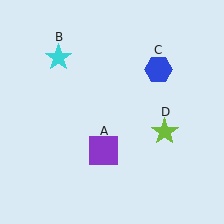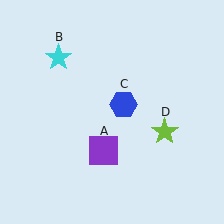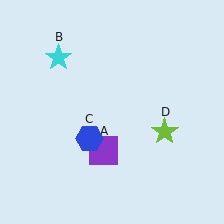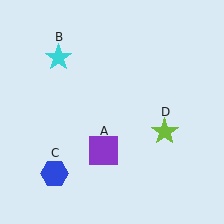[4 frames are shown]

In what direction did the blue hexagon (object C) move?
The blue hexagon (object C) moved down and to the left.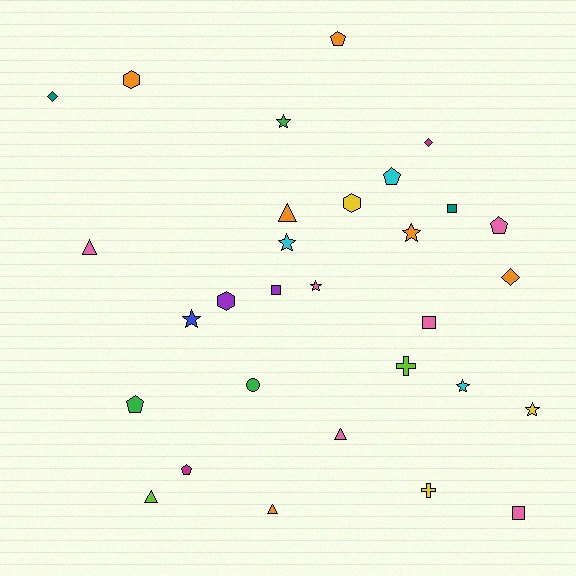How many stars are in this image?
There are 7 stars.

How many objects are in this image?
There are 30 objects.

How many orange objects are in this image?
There are 6 orange objects.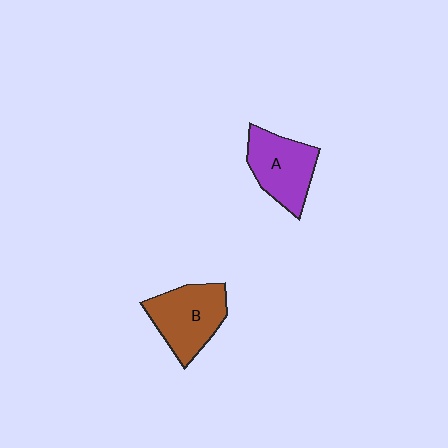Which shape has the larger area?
Shape B (brown).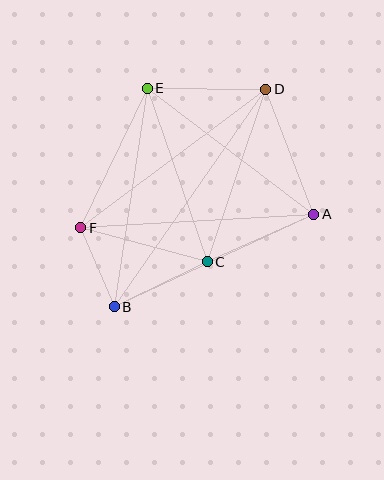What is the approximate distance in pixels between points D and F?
The distance between D and F is approximately 231 pixels.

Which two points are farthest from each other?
Points B and D are farthest from each other.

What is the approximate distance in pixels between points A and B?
The distance between A and B is approximately 220 pixels.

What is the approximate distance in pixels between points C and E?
The distance between C and E is approximately 184 pixels.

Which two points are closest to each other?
Points B and F are closest to each other.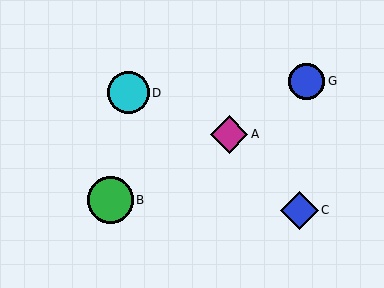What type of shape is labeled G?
Shape G is a blue circle.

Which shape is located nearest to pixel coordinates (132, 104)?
The cyan circle (labeled D) at (129, 93) is nearest to that location.